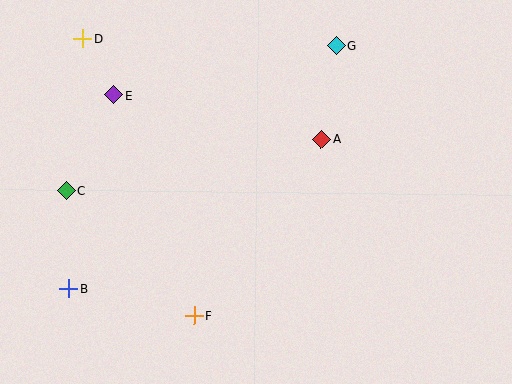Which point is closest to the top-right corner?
Point G is closest to the top-right corner.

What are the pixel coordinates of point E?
Point E is at (114, 95).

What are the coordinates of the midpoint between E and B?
The midpoint between E and B is at (91, 192).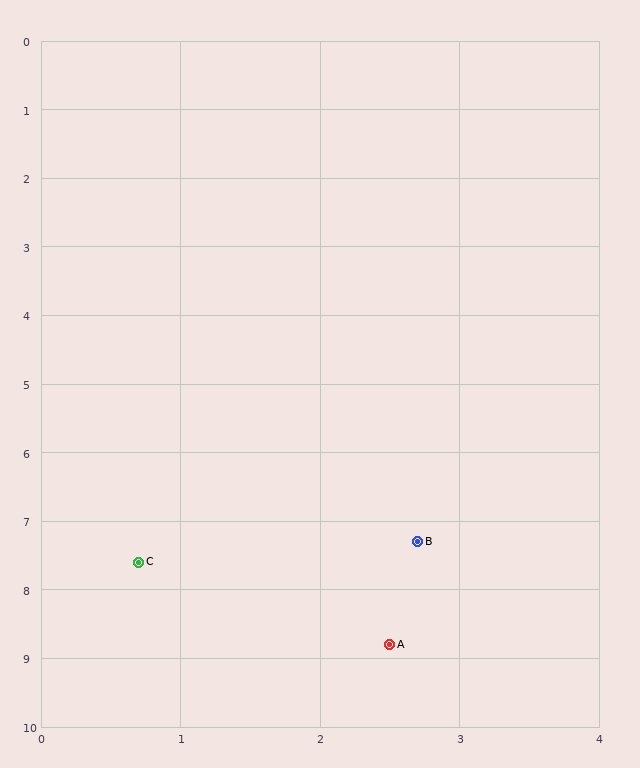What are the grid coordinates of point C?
Point C is at approximately (0.7, 7.6).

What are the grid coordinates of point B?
Point B is at approximately (2.7, 7.3).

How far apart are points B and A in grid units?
Points B and A are about 1.5 grid units apart.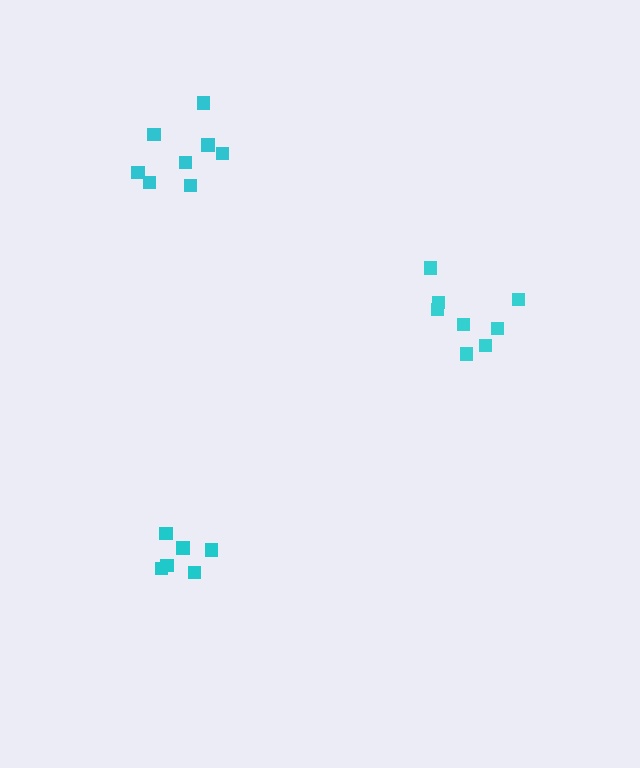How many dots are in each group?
Group 1: 6 dots, Group 2: 8 dots, Group 3: 8 dots (22 total).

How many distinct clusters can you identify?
There are 3 distinct clusters.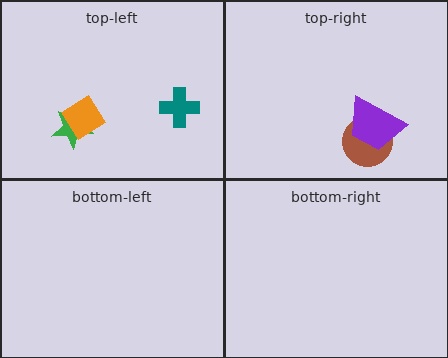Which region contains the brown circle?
The top-right region.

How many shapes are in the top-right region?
2.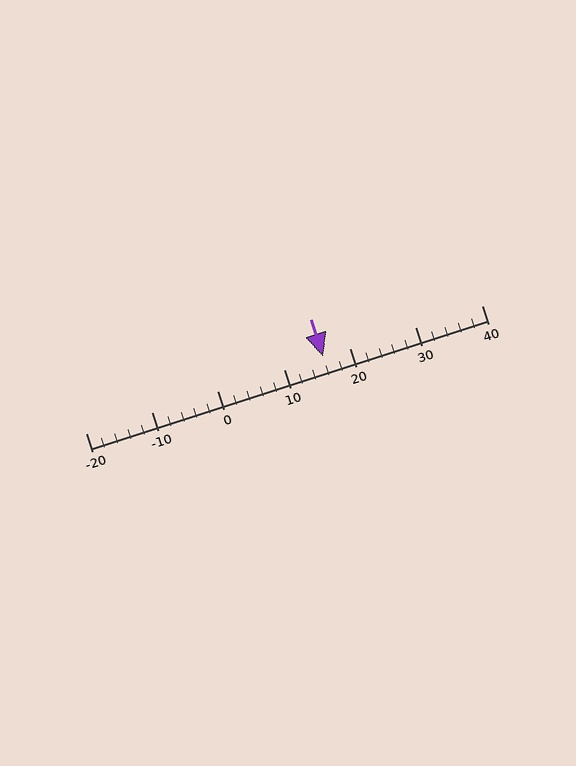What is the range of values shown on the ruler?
The ruler shows values from -20 to 40.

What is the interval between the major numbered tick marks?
The major tick marks are spaced 10 units apart.